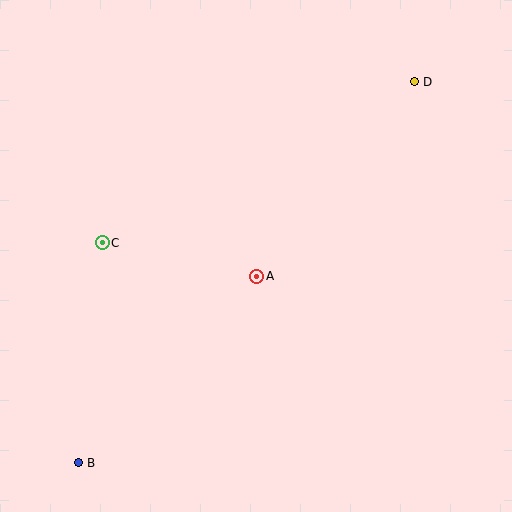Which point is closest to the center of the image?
Point A at (257, 276) is closest to the center.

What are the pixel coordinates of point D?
Point D is at (414, 82).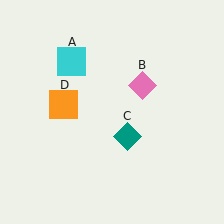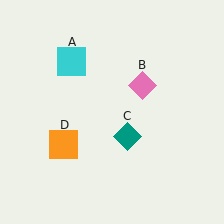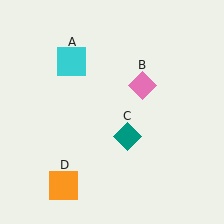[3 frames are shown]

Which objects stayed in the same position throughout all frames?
Cyan square (object A) and pink diamond (object B) and teal diamond (object C) remained stationary.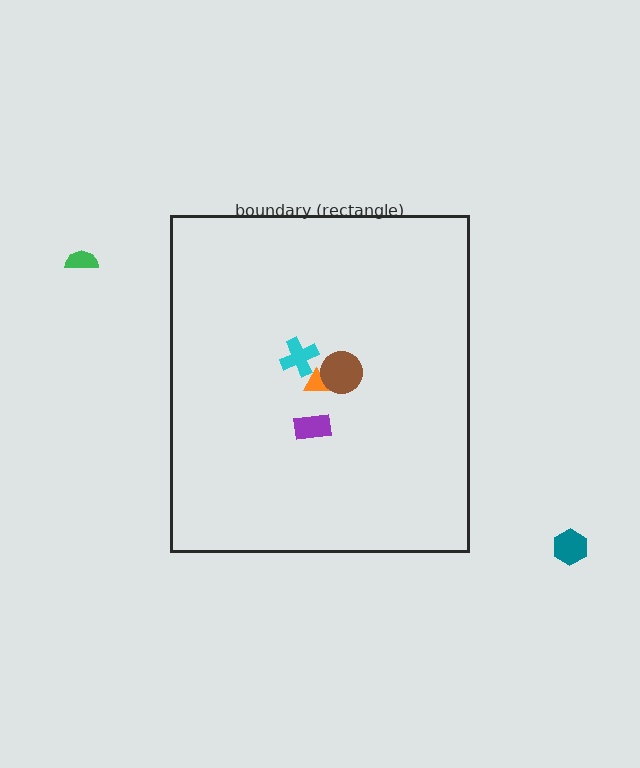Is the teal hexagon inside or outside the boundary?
Outside.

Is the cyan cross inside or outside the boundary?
Inside.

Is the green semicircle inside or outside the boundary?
Outside.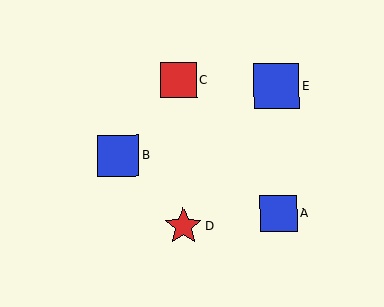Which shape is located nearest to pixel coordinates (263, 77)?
The blue square (labeled E) at (277, 86) is nearest to that location.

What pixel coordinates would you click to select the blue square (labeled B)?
Click at (118, 156) to select the blue square B.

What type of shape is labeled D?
Shape D is a red star.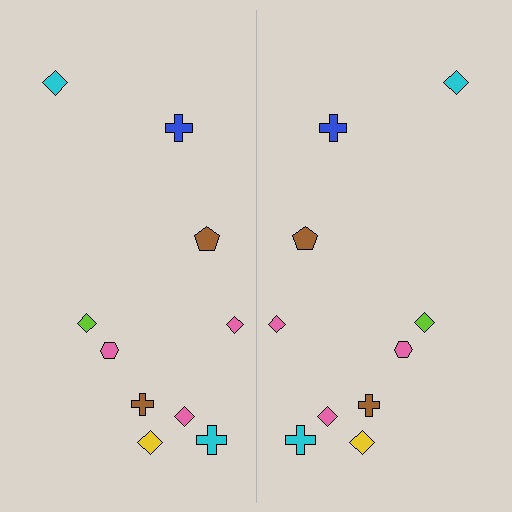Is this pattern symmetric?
Yes, this pattern has bilateral (reflection) symmetry.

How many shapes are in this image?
There are 20 shapes in this image.